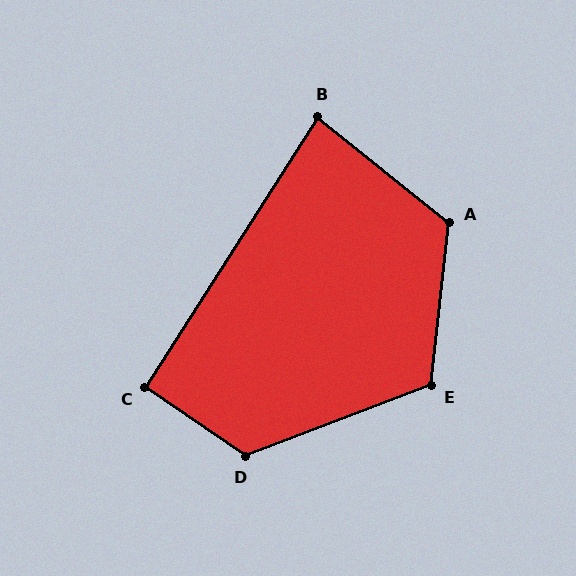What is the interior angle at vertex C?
Approximately 92 degrees (approximately right).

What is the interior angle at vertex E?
Approximately 117 degrees (obtuse).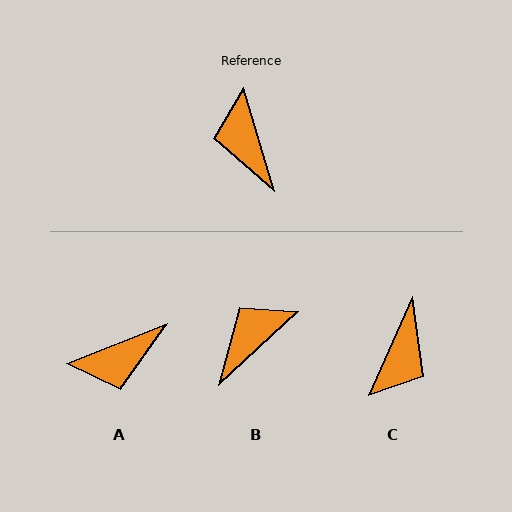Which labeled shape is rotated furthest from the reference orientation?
C, about 139 degrees away.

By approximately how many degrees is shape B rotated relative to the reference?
Approximately 64 degrees clockwise.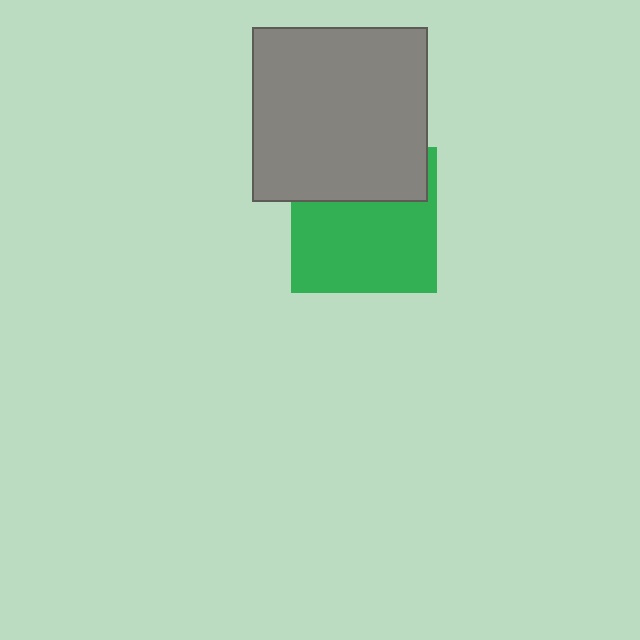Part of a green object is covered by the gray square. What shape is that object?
It is a square.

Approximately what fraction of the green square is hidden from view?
Roughly 34% of the green square is hidden behind the gray square.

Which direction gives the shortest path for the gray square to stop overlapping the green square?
Moving up gives the shortest separation.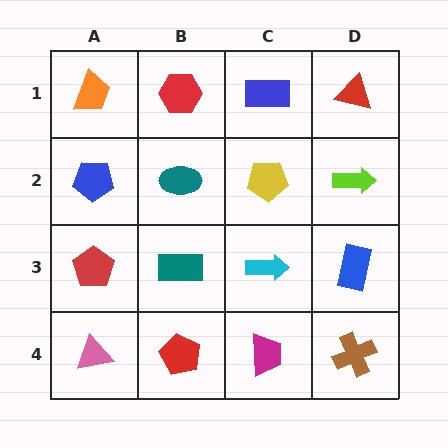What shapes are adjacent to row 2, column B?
A red hexagon (row 1, column B), a teal rectangle (row 3, column B), a blue pentagon (row 2, column A), a yellow pentagon (row 2, column C).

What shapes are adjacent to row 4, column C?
A cyan arrow (row 3, column C), a red pentagon (row 4, column B), a brown cross (row 4, column D).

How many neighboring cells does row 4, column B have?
3.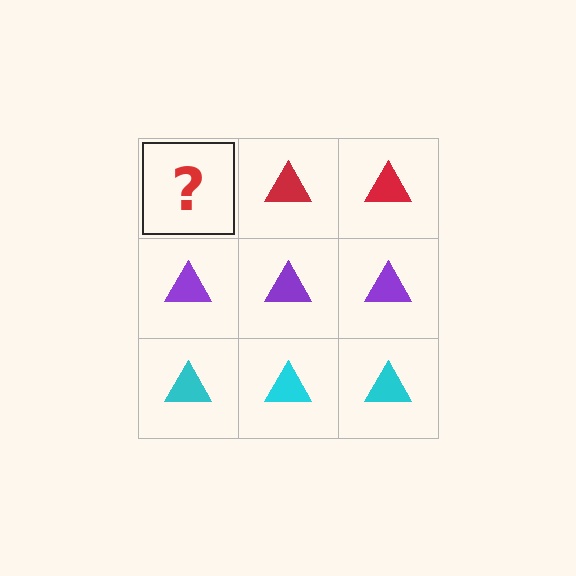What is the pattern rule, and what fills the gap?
The rule is that each row has a consistent color. The gap should be filled with a red triangle.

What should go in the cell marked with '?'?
The missing cell should contain a red triangle.